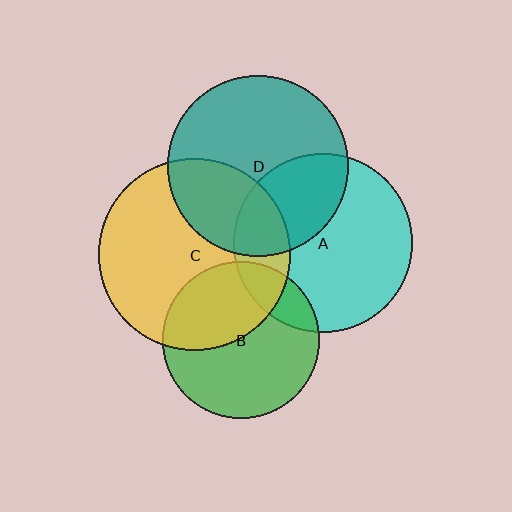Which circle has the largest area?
Circle C (yellow).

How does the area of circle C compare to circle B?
Approximately 1.5 times.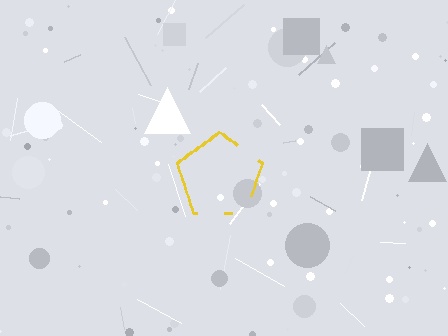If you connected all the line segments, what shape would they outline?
They would outline a pentagon.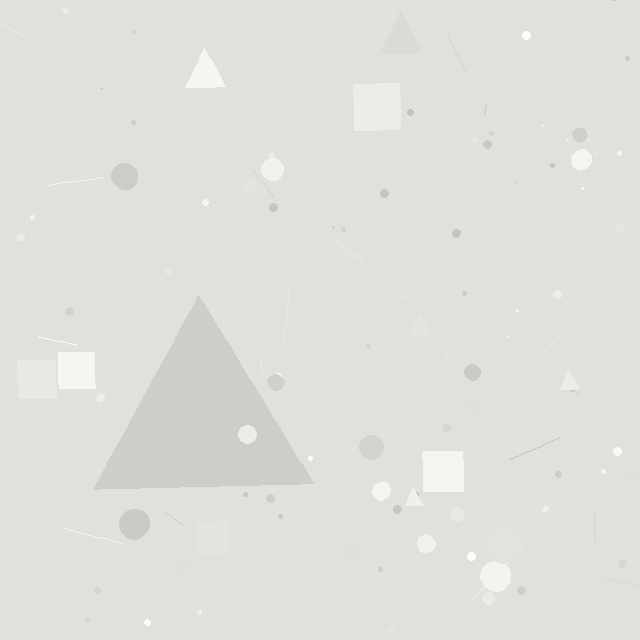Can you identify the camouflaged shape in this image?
The camouflaged shape is a triangle.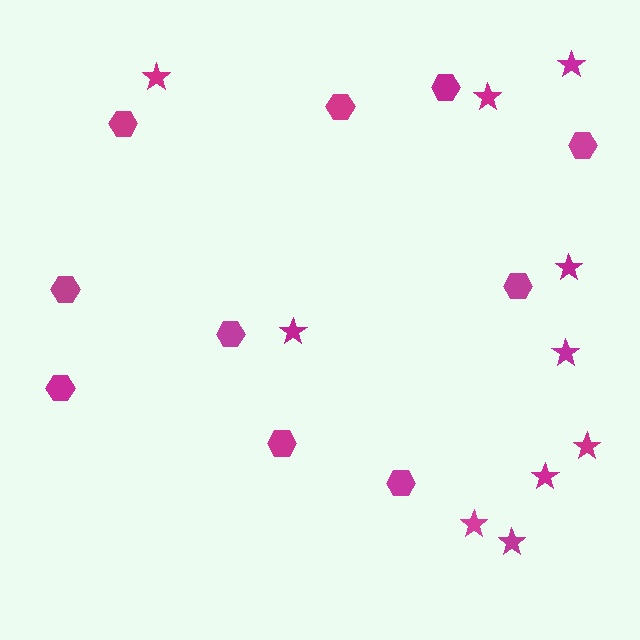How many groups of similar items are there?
There are 2 groups: one group of hexagons (10) and one group of stars (10).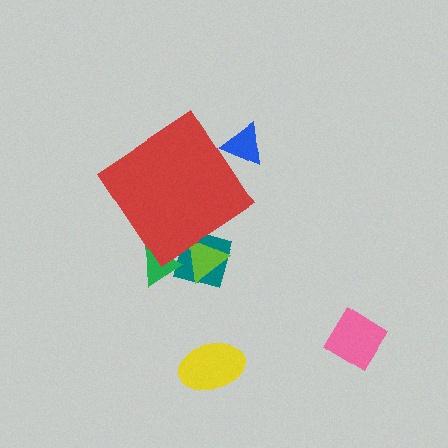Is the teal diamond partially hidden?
Yes, the teal diamond is partially hidden behind the red diamond.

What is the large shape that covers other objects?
A red diamond.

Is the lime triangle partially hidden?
Yes, the lime triangle is partially hidden behind the red diamond.